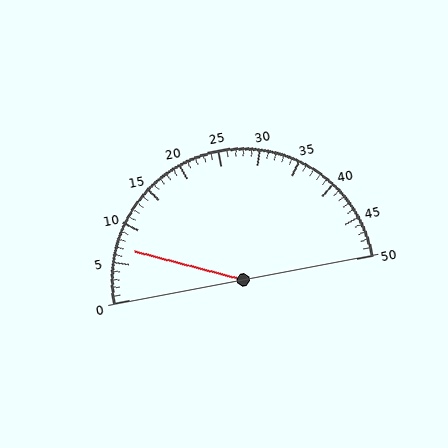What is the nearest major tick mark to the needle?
The nearest major tick mark is 5.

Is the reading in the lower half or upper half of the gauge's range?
The reading is in the lower half of the range (0 to 50).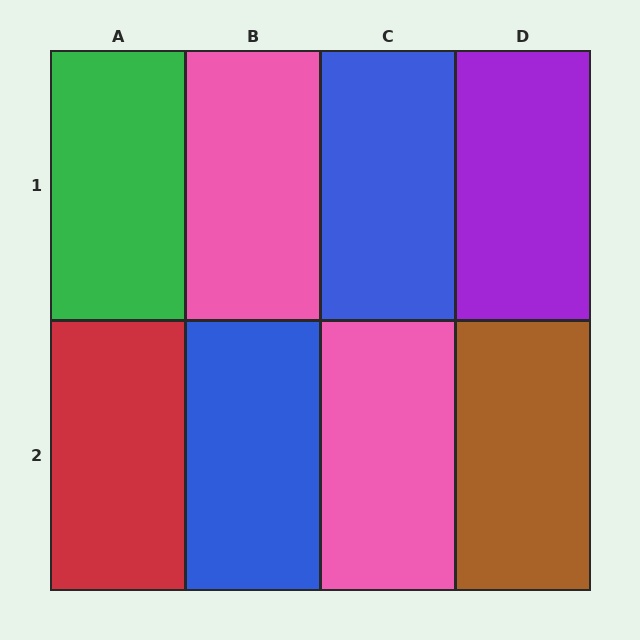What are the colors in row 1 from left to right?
Green, pink, blue, purple.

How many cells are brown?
1 cell is brown.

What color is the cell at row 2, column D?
Brown.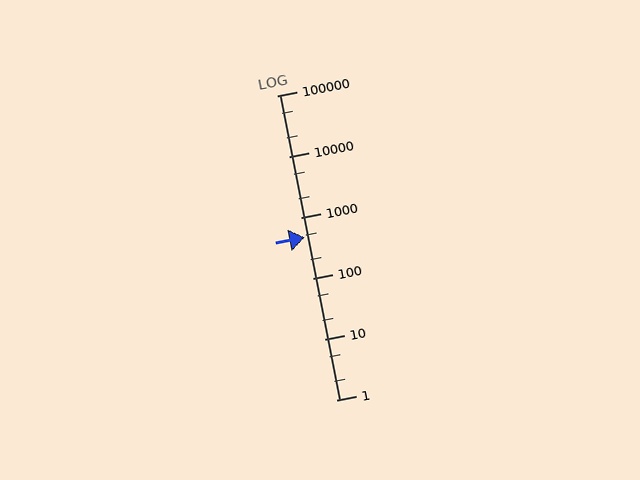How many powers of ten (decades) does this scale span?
The scale spans 5 decades, from 1 to 100000.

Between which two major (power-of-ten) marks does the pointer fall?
The pointer is between 100 and 1000.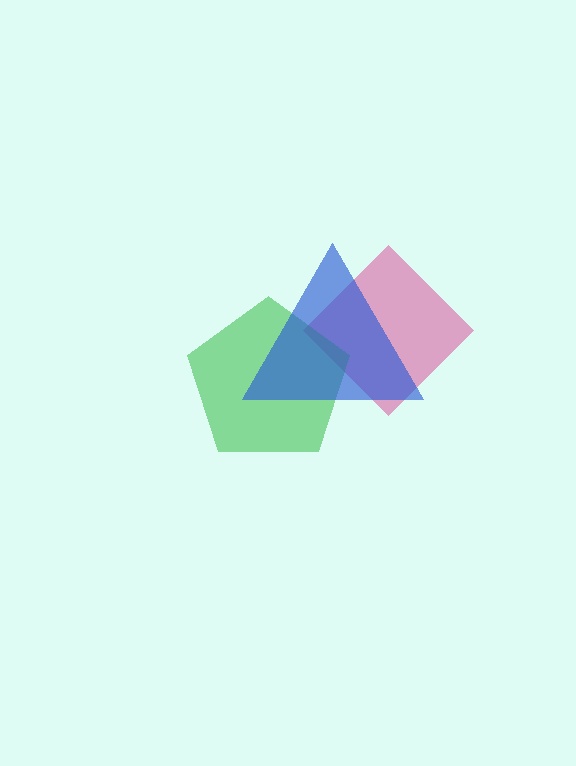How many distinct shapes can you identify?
There are 3 distinct shapes: a pink diamond, a green pentagon, a blue triangle.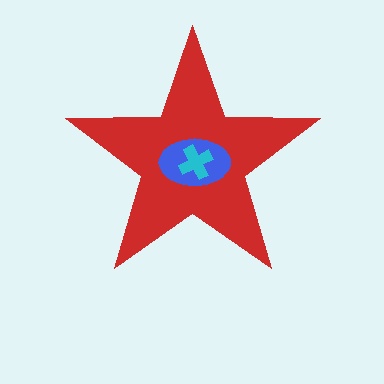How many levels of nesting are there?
3.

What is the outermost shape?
The red star.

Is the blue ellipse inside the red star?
Yes.